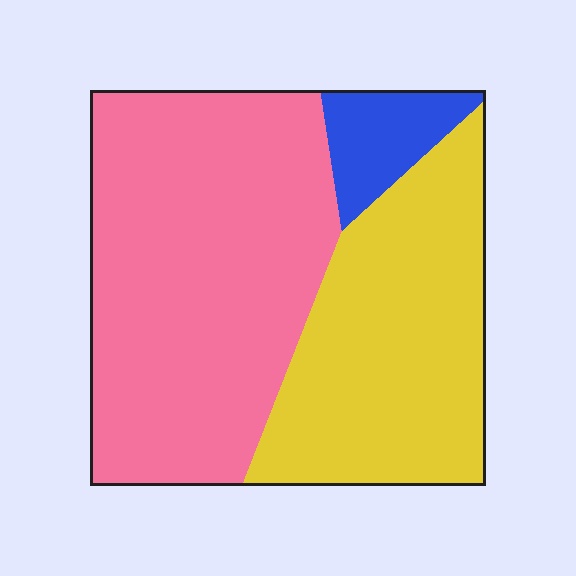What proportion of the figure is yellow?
Yellow covers 38% of the figure.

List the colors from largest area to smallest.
From largest to smallest: pink, yellow, blue.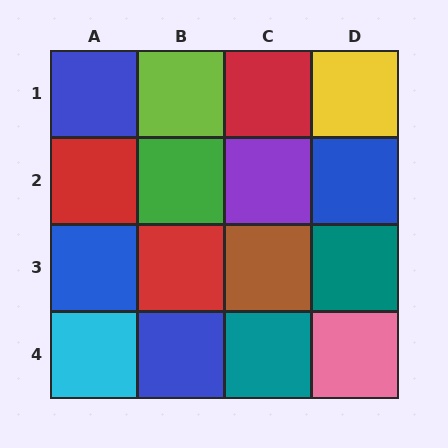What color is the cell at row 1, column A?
Blue.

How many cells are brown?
1 cell is brown.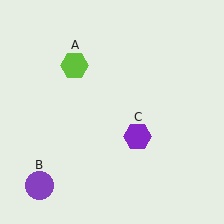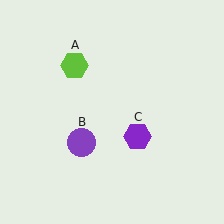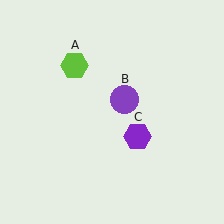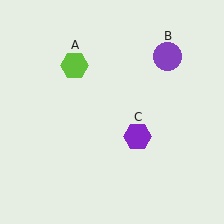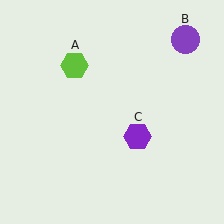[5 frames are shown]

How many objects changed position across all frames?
1 object changed position: purple circle (object B).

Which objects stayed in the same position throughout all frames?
Lime hexagon (object A) and purple hexagon (object C) remained stationary.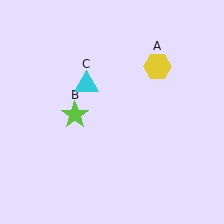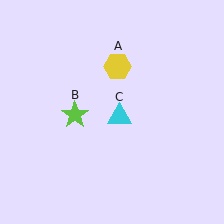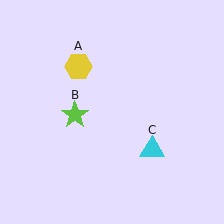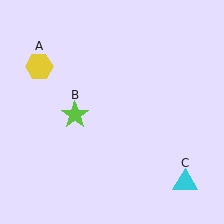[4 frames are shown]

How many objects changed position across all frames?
2 objects changed position: yellow hexagon (object A), cyan triangle (object C).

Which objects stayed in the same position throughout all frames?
Lime star (object B) remained stationary.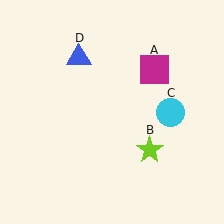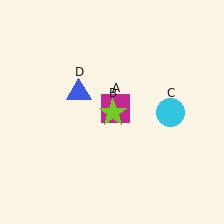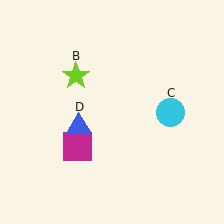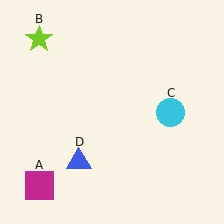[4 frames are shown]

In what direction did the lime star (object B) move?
The lime star (object B) moved up and to the left.